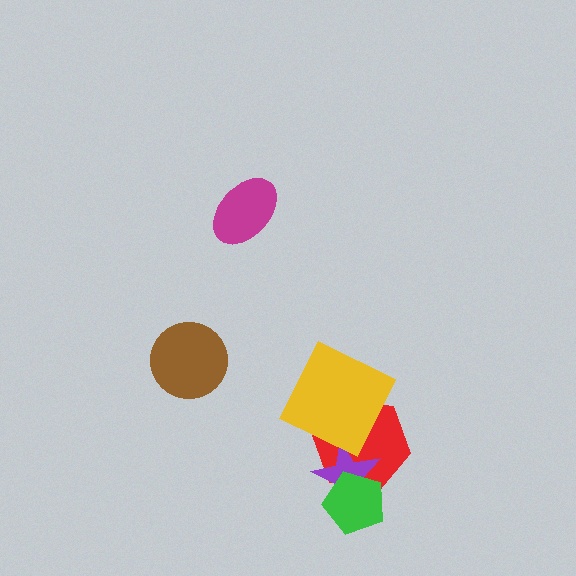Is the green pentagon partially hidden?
No, no other shape covers it.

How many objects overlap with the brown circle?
0 objects overlap with the brown circle.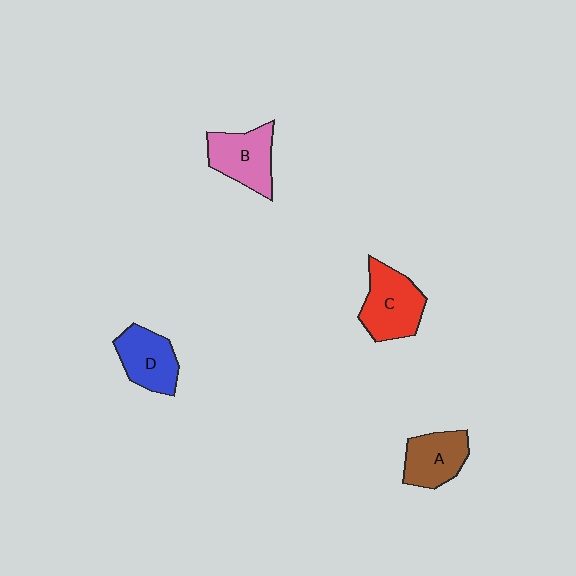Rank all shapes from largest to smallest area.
From largest to smallest: C (red), B (pink), D (blue), A (brown).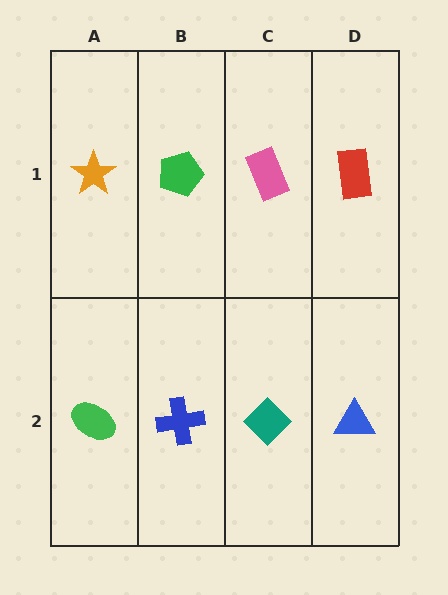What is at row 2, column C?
A teal diamond.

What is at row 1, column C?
A pink rectangle.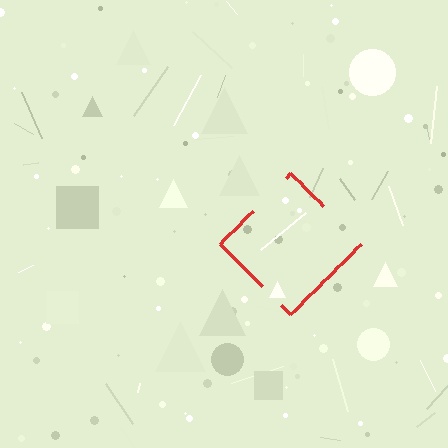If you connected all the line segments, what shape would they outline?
They would outline a diamond.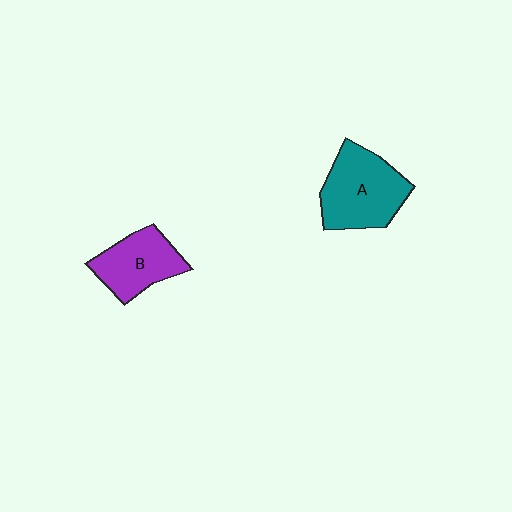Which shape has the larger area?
Shape A (teal).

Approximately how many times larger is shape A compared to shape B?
Approximately 1.3 times.